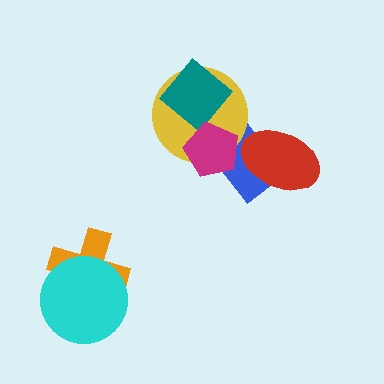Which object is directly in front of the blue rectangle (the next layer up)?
The yellow circle is directly in front of the blue rectangle.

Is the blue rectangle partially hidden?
Yes, it is partially covered by another shape.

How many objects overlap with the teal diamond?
1 object overlaps with the teal diamond.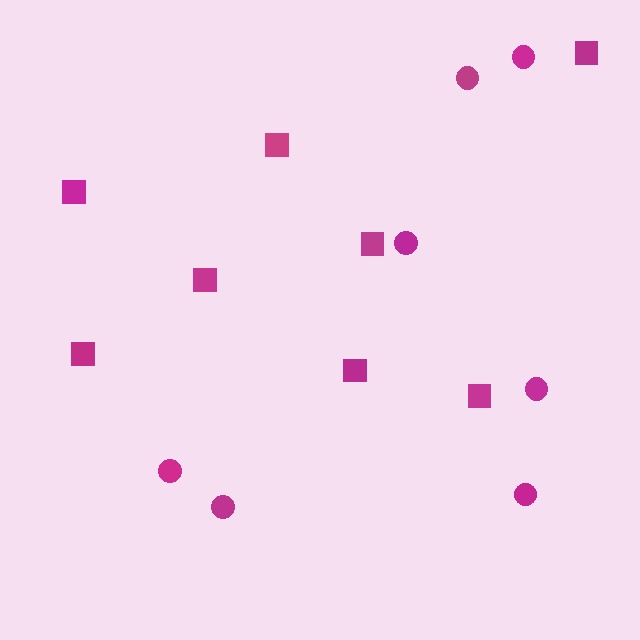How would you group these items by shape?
There are 2 groups: one group of squares (8) and one group of circles (7).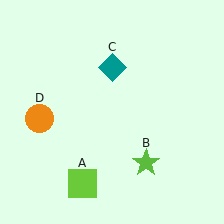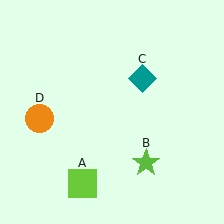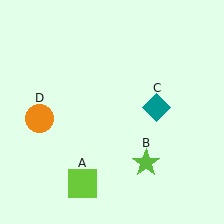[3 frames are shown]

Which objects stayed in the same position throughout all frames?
Lime square (object A) and lime star (object B) and orange circle (object D) remained stationary.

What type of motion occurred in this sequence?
The teal diamond (object C) rotated clockwise around the center of the scene.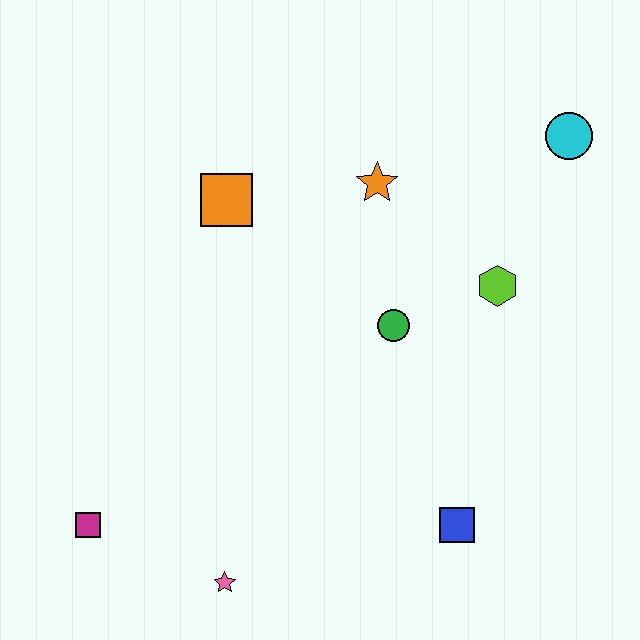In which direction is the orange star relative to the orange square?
The orange star is to the right of the orange square.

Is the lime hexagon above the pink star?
Yes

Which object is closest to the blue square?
The green circle is closest to the blue square.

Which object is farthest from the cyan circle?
The magenta square is farthest from the cyan circle.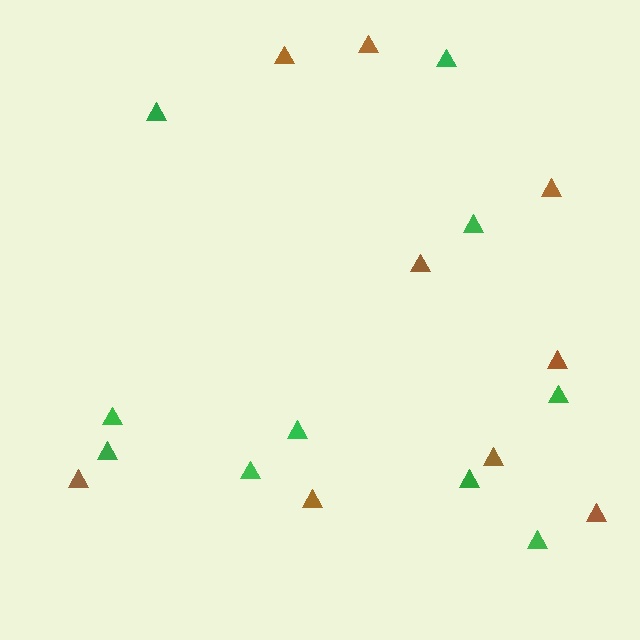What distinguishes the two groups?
There are 2 groups: one group of brown triangles (9) and one group of green triangles (10).